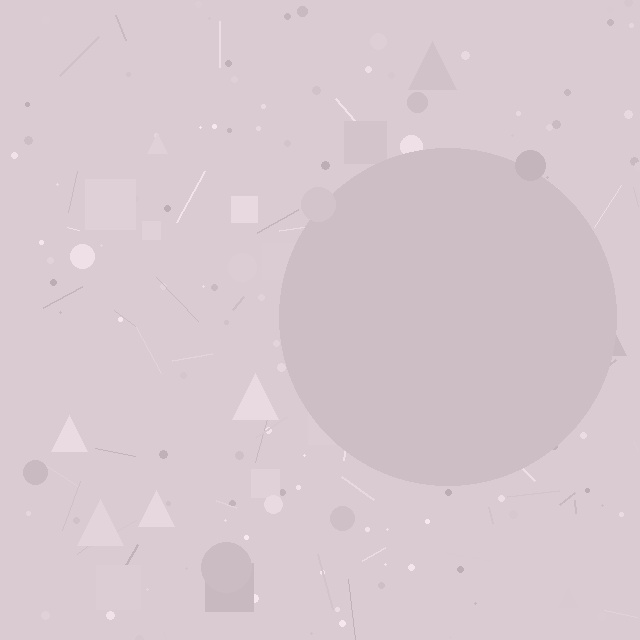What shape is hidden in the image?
A circle is hidden in the image.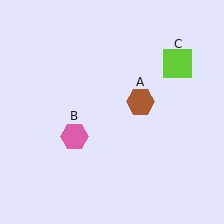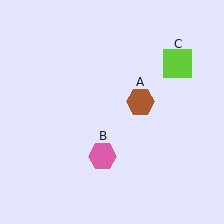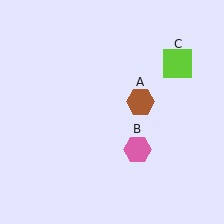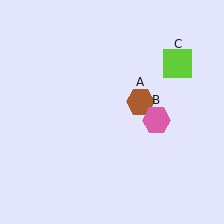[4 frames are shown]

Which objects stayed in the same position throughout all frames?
Brown hexagon (object A) and lime square (object C) remained stationary.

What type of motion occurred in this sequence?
The pink hexagon (object B) rotated counterclockwise around the center of the scene.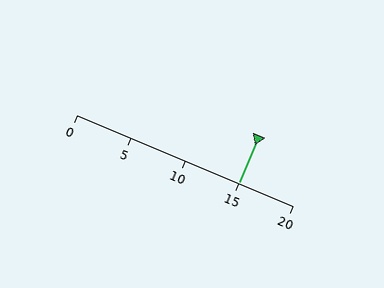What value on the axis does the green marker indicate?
The marker indicates approximately 15.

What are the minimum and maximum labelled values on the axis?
The axis runs from 0 to 20.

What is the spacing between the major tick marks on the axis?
The major ticks are spaced 5 apart.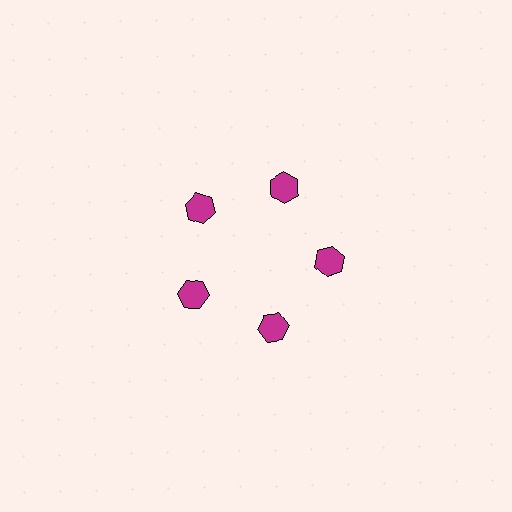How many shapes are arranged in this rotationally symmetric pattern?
There are 5 shapes, arranged in 5 groups of 1.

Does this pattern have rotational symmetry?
Yes, this pattern has 5-fold rotational symmetry. It looks the same after rotating 72 degrees around the center.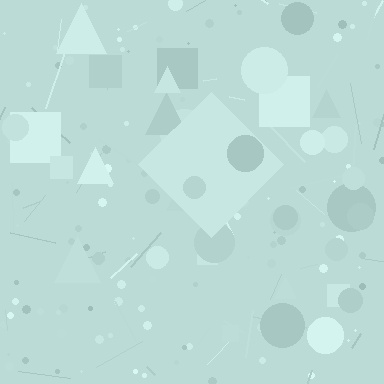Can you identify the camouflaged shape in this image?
The camouflaged shape is a diamond.